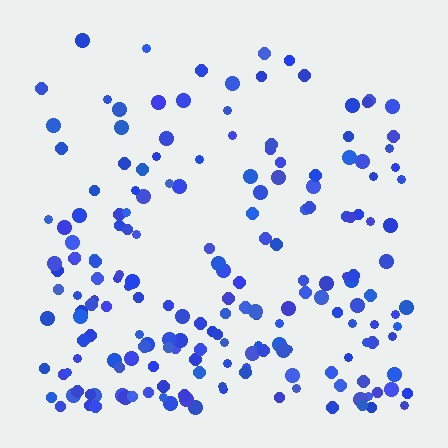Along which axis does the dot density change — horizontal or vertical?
Vertical.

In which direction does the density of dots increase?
From top to bottom, with the bottom side densest.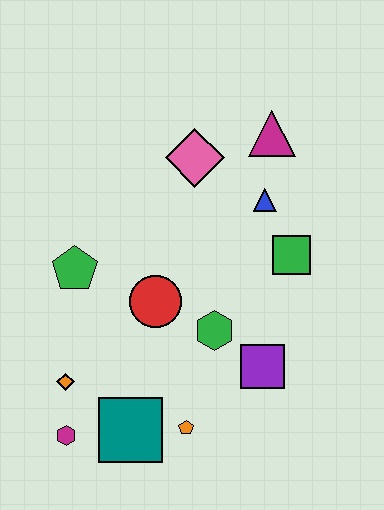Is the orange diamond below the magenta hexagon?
No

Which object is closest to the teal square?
The orange pentagon is closest to the teal square.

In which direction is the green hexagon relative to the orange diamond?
The green hexagon is to the right of the orange diamond.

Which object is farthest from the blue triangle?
The magenta hexagon is farthest from the blue triangle.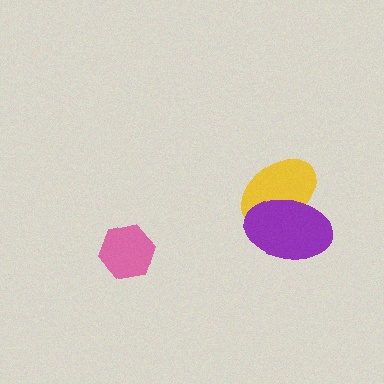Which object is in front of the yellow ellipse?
The purple ellipse is in front of the yellow ellipse.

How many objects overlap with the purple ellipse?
1 object overlaps with the purple ellipse.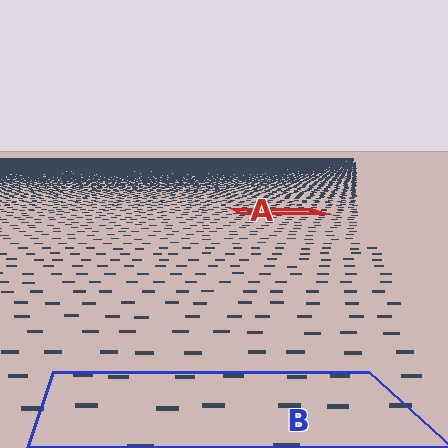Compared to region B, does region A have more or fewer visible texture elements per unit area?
Region A has more texture elements per unit area — they are packed more densely because it is farther away.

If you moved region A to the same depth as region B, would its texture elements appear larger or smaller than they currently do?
They would appear larger. At a closer depth, the same texture elements are projected at a bigger on-screen size.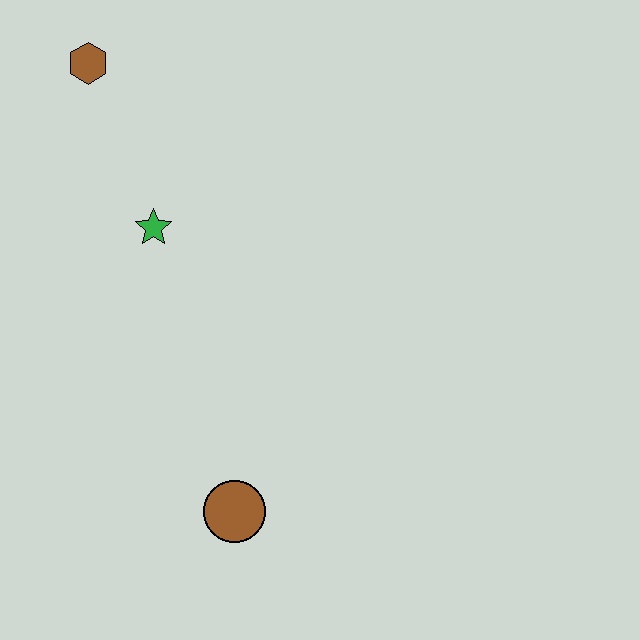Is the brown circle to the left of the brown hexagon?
No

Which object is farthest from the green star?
The brown circle is farthest from the green star.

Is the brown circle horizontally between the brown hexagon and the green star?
No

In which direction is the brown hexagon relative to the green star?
The brown hexagon is above the green star.